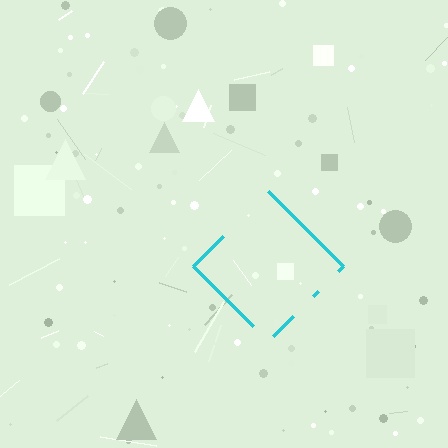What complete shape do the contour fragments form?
The contour fragments form a diamond.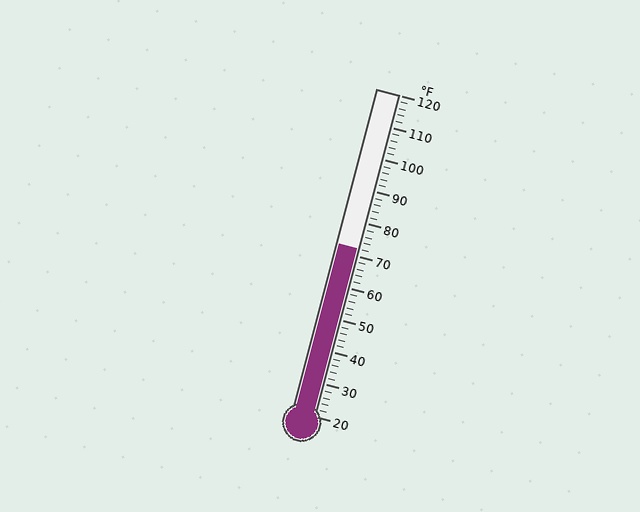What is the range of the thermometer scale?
The thermometer scale ranges from 20°F to 120°F.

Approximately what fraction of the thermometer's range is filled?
The thermometer is filled to approximately 50% of its range.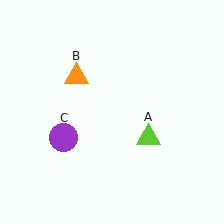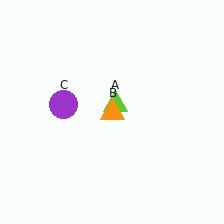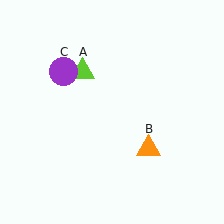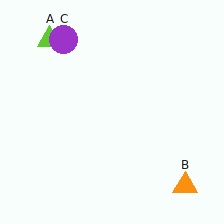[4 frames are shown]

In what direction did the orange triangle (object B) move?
The orange triangle (object B) moved down and to the right.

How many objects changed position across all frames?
3 objects changed position: lime triangle (object A), orange triangle (object B), purple circle (object C).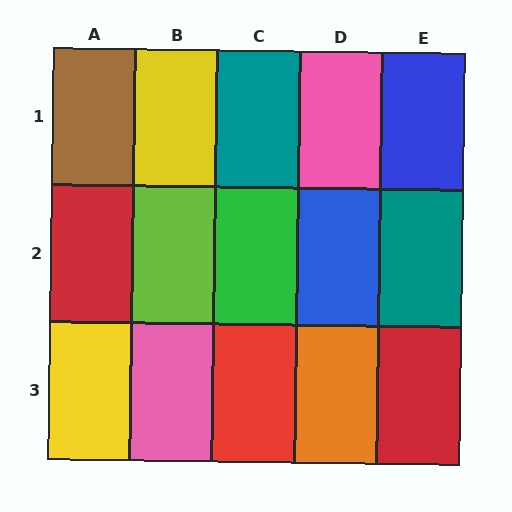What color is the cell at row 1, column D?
Pink.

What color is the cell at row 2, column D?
Blue.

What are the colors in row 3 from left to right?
Yellow, pink, red, orange, red.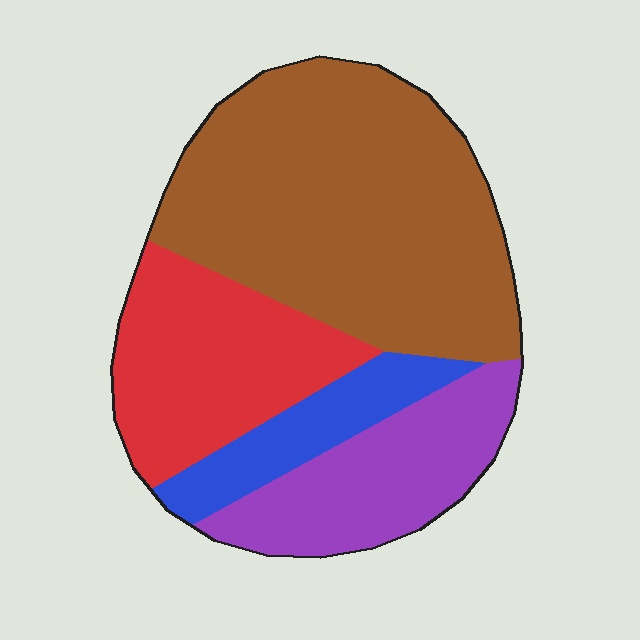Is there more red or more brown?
Brown.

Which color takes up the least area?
Blue, at roughly 10%.